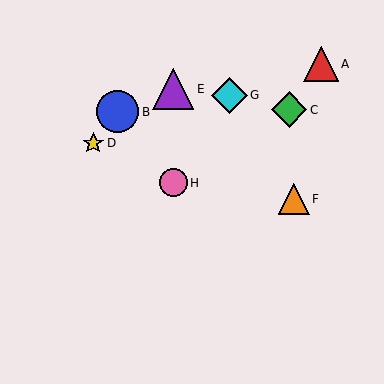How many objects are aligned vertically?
2 objects (E, H) are aligned vertically.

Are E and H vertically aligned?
Yes, both are at x≈173.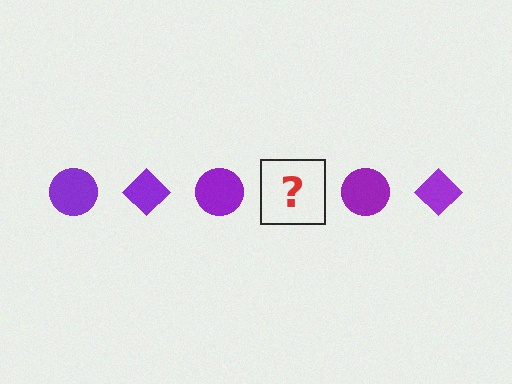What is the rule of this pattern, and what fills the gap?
The rule is that the pattern cycles through circle, diamond shapes in purple. The gap should be filled with a purple diamond.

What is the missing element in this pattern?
The missing element is a purple diamond.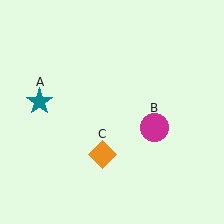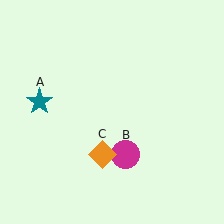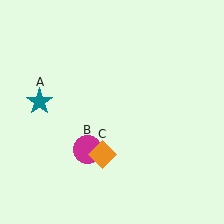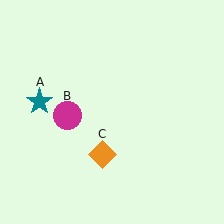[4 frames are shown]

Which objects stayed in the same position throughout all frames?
Teal star (object A) and orange diamond (object C) remained stationary.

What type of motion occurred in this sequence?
The magenta circle (object B) rotated clockwise around the center of the scene.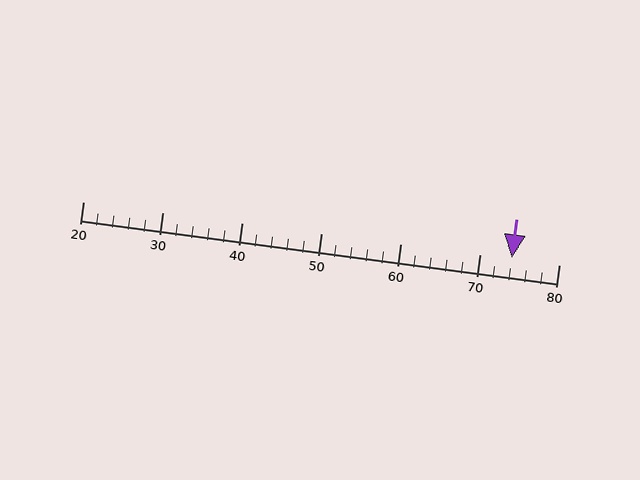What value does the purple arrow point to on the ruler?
The purple arrow points to approximately 74.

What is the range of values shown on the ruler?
The ruler shows values from 20 to 80.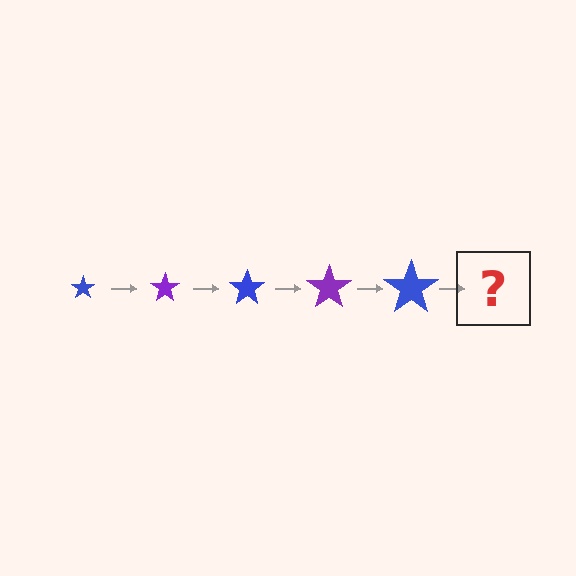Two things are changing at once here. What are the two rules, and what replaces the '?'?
The two rules are that the star grows larger each step and the color cycles through blue and purple. The '?' should be a purple star, larger than the previous one.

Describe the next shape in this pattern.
It should be a purple star, larger than the previous one.